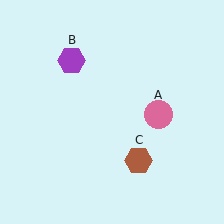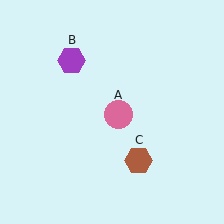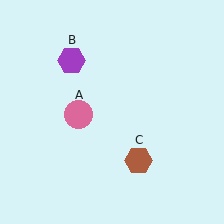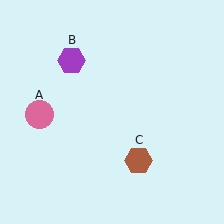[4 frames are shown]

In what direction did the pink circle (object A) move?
The pink circle (object A) moved left.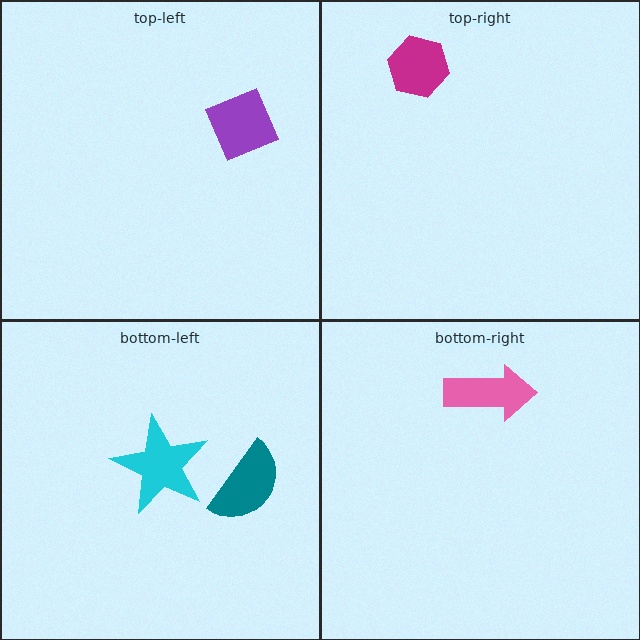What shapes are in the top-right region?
The magenta hexagon.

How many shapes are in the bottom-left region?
2.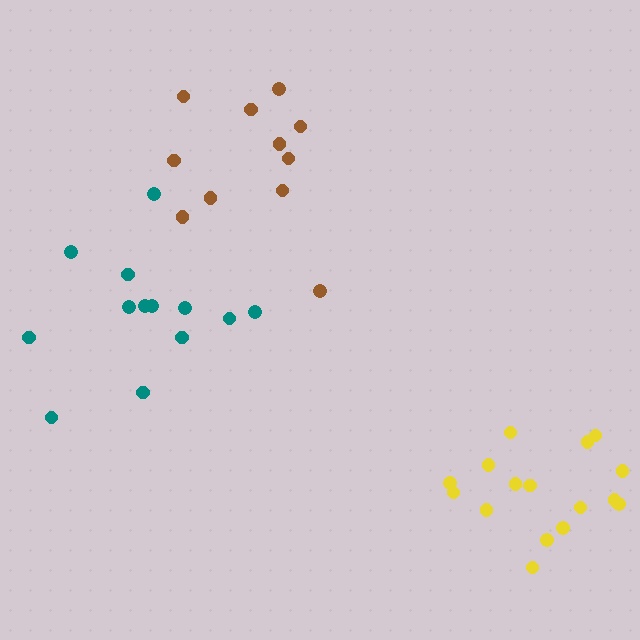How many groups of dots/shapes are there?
There are 3 groups.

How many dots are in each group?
Group 1: 16 dots, Group 2: 11 dots, Group 3: 13 dots (40 total).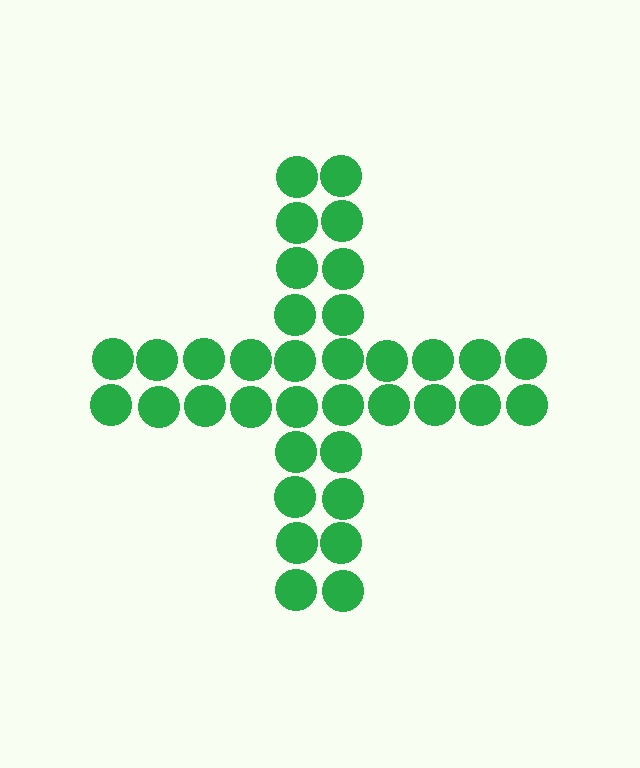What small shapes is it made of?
It is made of small circles.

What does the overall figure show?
The overall figure shows a cross.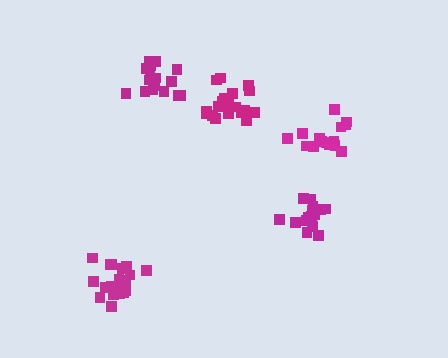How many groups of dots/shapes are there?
There are 5 groups.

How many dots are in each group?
Group 1: 20 dots, Group 2: 15 dots, Group 3: 15 dots, Group 4: 20 dots, Group 5: 17 dots (87 total).